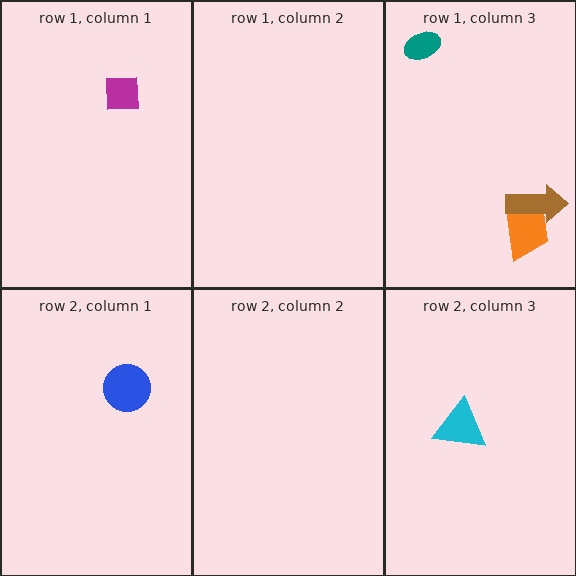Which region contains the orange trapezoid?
The row 1, column 3 region.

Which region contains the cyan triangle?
The row 2, column 3 region.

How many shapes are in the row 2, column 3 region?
1.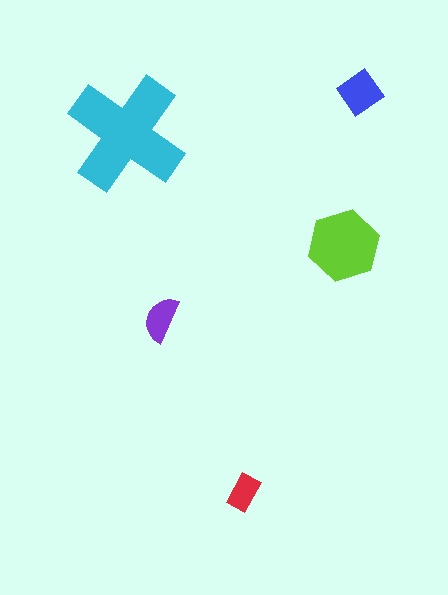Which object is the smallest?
The red rectangle.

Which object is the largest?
The cyan cross.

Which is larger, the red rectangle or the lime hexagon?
The lime hexagon.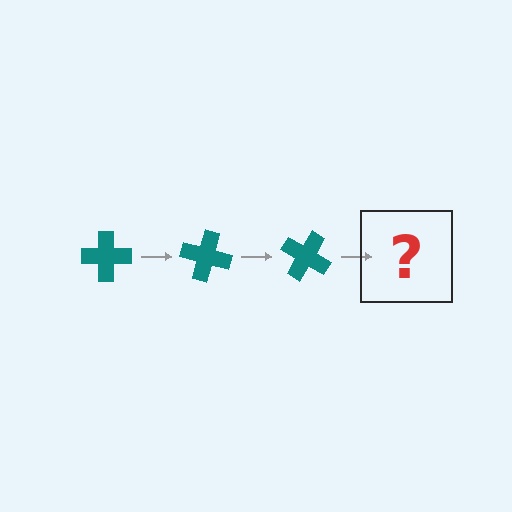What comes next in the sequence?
The next element should be a teal cross rotated 45 degrees.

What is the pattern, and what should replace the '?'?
The pattern is that the cross rotates 15 degrees each step. The '?' should be a teal cross rotated 45 degrees.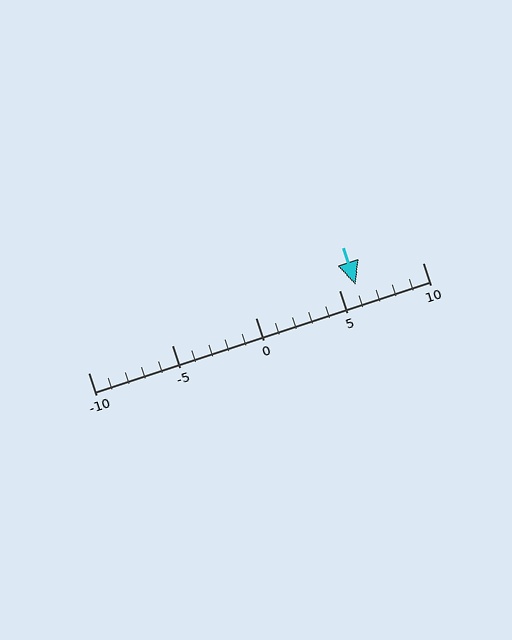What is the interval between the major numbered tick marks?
The major tick marks are spaced 5 units apart.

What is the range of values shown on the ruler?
The ruler shows values from -10 to 10.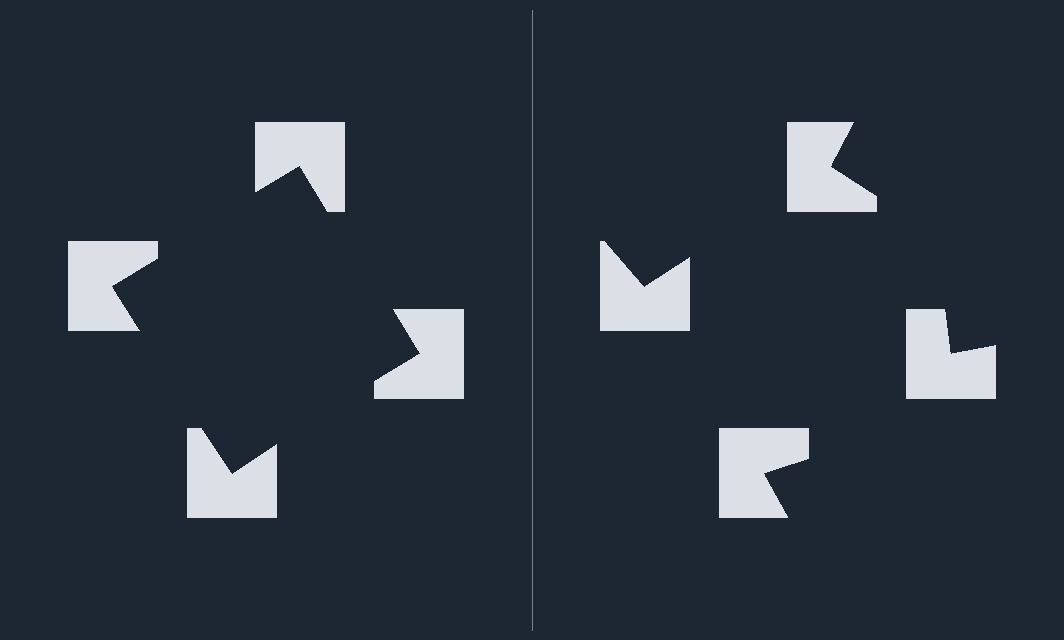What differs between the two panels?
The notched squares are positioned identically on both sides; only the wedge orientations differ. On the left they align to a square; on the right they are misaligned.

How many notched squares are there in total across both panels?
8 — 4 on each side.